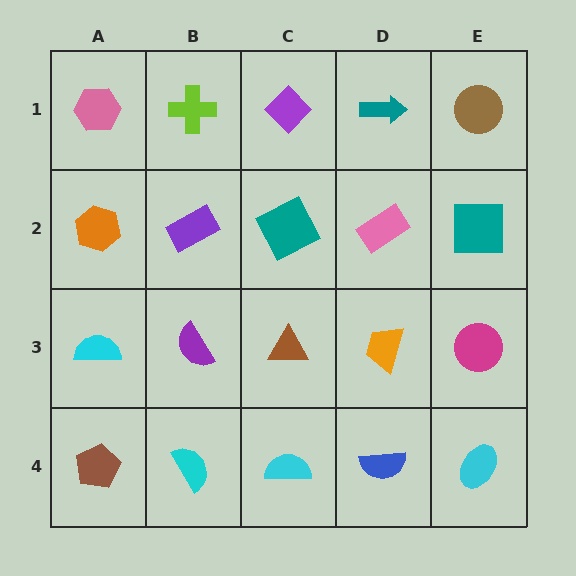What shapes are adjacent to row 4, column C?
A brown triangle (row 3, column C), a cyan semicircle (row 4, column B), a blue semicircle (row 4, column D).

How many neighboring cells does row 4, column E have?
2.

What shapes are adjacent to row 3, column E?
A teal square (row 2, column E), a cyan ellipse (row 4, column E), an orange trapezoid (row 3, column D).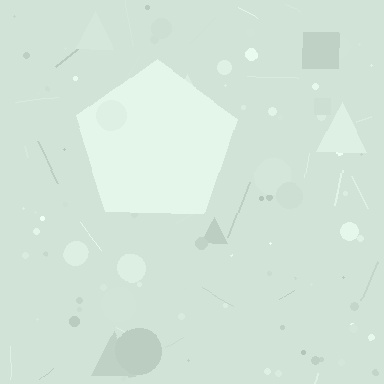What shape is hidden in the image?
A pentagon is hidden in the image.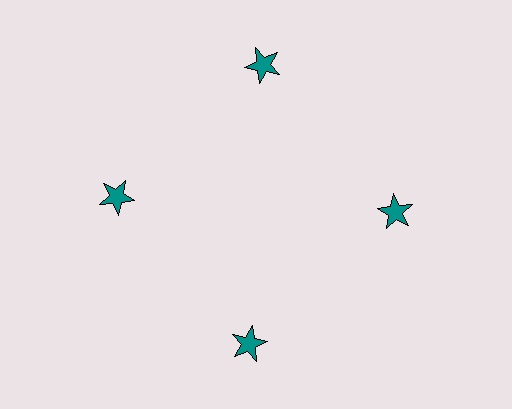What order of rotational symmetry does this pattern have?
This pattern has 4-fold rotational symmetry.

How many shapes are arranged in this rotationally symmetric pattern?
There are 4 shapes, arranged in 4 groups of 1.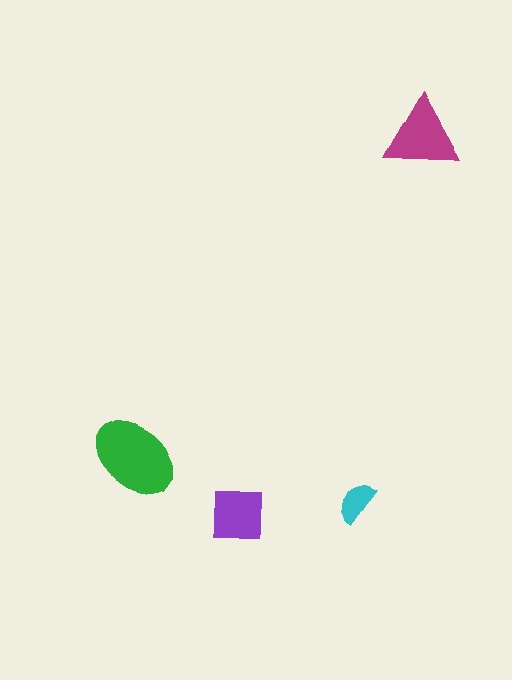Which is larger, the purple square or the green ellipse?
The green ellipse.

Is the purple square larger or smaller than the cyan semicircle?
Larger.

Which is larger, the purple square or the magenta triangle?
The magenta triangle.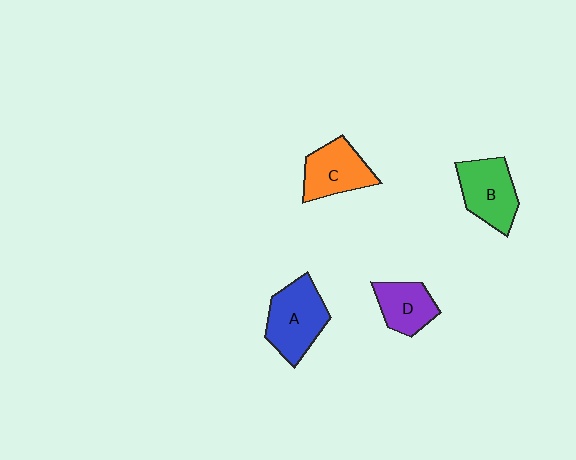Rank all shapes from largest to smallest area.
From largest to smallest: A (blue), B (green), C (orange), D (purple).